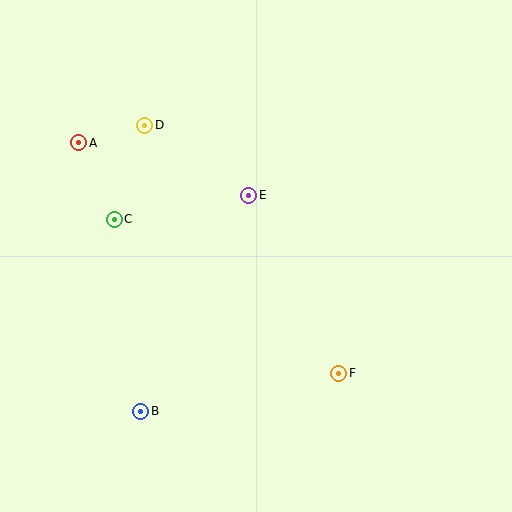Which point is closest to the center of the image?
Point E at (249, 195) is closest to the center.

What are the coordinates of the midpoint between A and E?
The midpoint between A and E is at (164, 169).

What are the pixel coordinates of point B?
Point B is at (141, 411).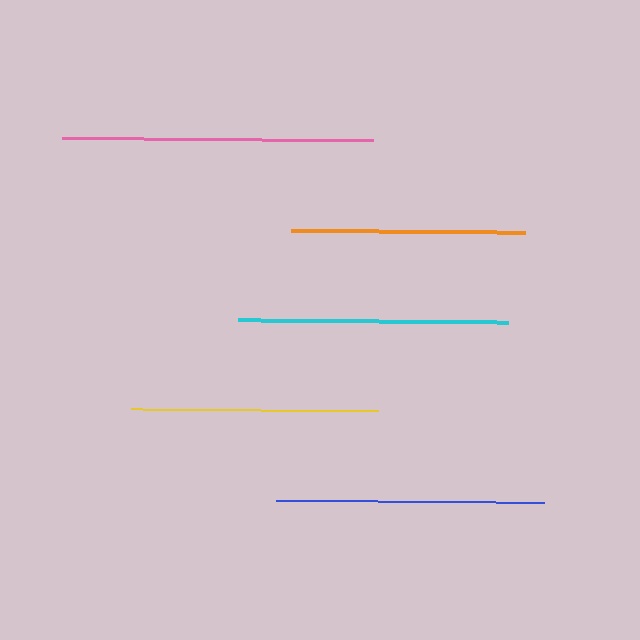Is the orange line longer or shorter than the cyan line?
The cyan line is longer than the orange line.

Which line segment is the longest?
The pink line is the longest at approximately 311 pixels.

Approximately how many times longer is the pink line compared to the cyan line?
The pink line is approximately 1.2 times the length of the cyan line.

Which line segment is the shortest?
The orange line is the shortest at approximately 234 pixels.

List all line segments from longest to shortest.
From longest to shortest: pink, cyan, blue, yellow, orange.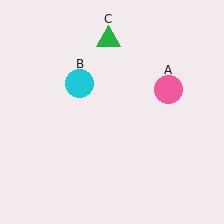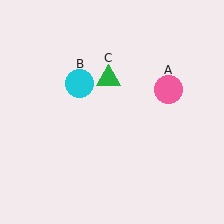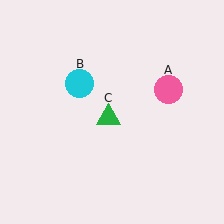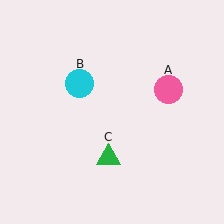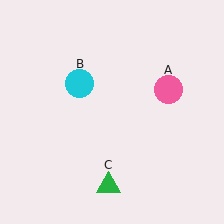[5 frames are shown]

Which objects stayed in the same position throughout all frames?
Pink circle (object A) and cyan circle (object B) remained stationary.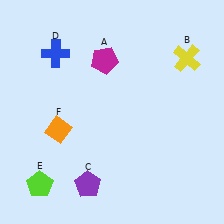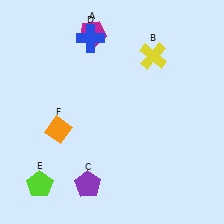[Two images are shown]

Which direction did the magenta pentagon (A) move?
The magenta pentagon (A) moved up.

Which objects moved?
The objects that moved are: the magenta pentagon (A), the yellow cross (B), the blue cross (D).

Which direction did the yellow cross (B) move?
The yellow cross (B) moved left.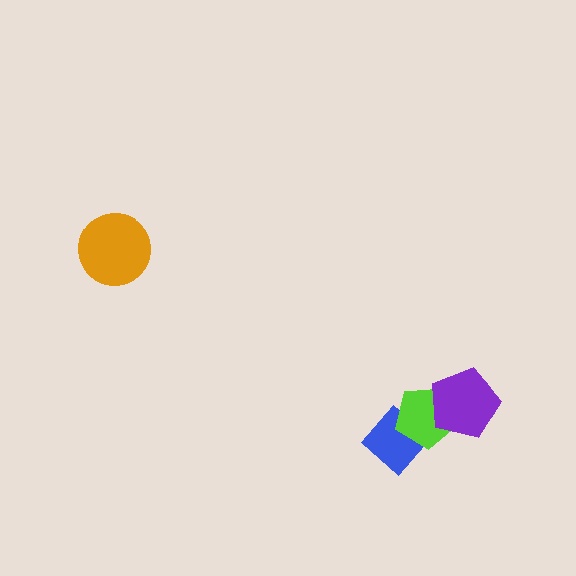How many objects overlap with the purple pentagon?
1 object overlaps with the purple pentagon.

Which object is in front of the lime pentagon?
The purple pentagon is in front of the lime pentagon.